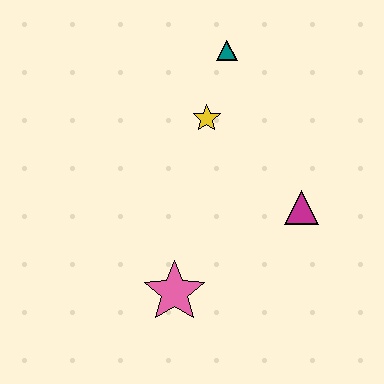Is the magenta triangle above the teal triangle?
No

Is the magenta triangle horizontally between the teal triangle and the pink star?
No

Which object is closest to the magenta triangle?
The yellow star is closest to the magenta triangle.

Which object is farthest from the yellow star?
The pink star is farthest from the yellow star.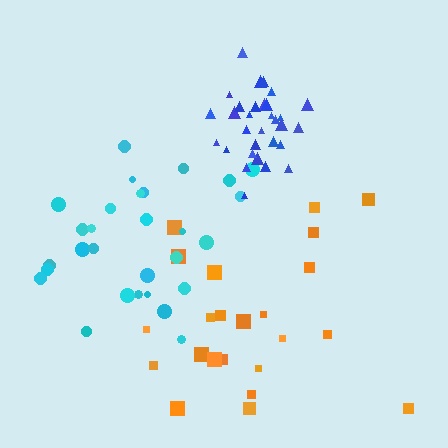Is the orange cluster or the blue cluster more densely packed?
Blue.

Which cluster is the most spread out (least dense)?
Orange.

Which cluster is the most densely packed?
Blue.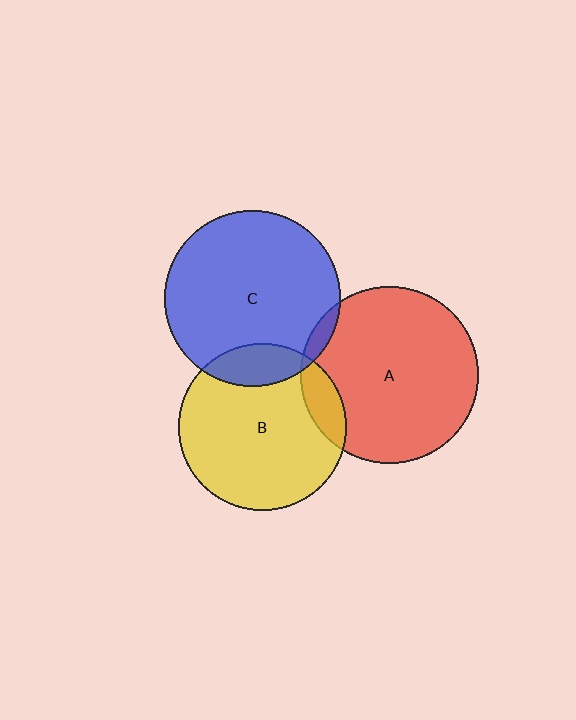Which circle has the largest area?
Circle A (red).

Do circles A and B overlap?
Yes.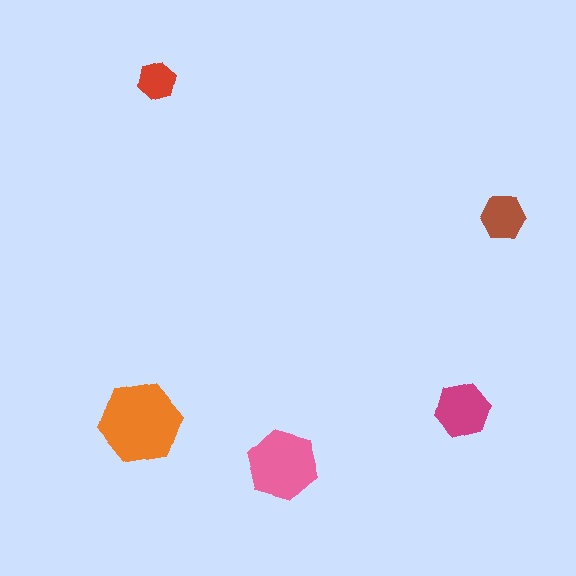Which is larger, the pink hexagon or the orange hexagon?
The orange one.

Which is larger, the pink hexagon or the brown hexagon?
The pink one.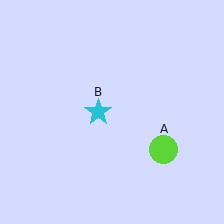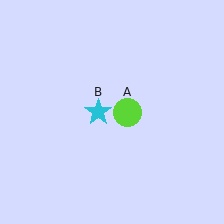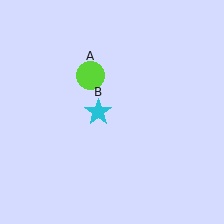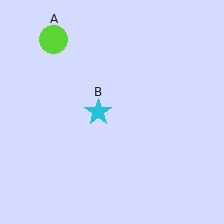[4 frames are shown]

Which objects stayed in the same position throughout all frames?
Cyan star (object B) remained stationary.